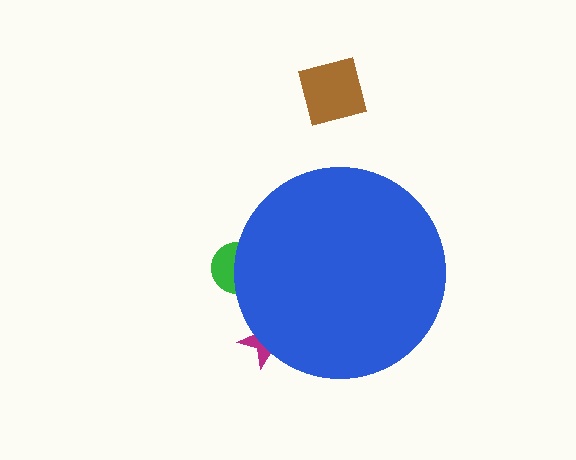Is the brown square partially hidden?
No, the brown square is fully visible.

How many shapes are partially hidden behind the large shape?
2 shapes are partially hidden.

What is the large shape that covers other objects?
A blue circle.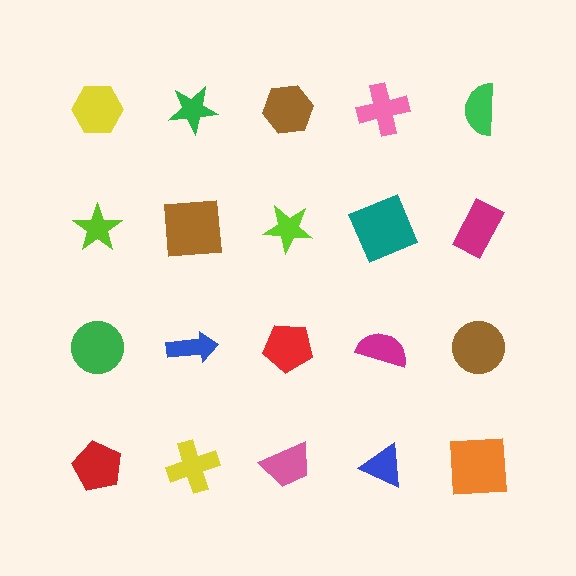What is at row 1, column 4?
A pink cross.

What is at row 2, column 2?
A brown square.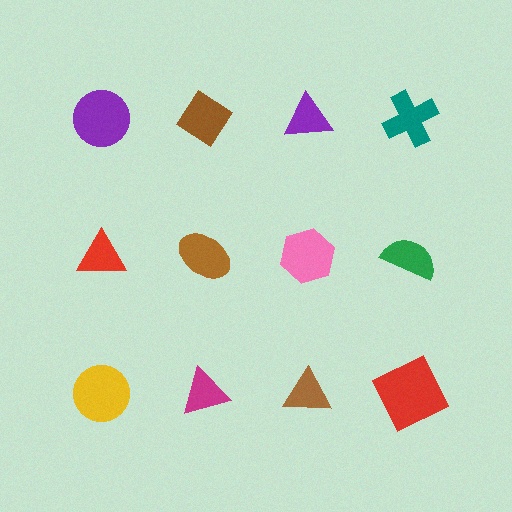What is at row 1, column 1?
A purple circle.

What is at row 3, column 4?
A red square.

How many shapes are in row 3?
4 shapes.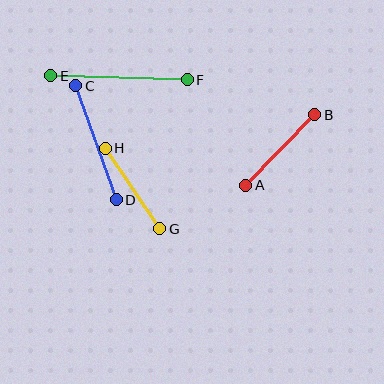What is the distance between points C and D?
The distance is approximately 121 pixels.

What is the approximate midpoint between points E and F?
The midpoint is at approximately (119, 78) pixels.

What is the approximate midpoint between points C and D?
The midpoint is at approximately (96, 143) pixels.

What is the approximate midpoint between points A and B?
The midpoint is at approximately (280, 150) pixels.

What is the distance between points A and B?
The distance is approximately 99 pixels.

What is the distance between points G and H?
The distance is approximately 98 pixels.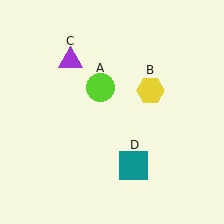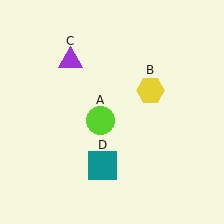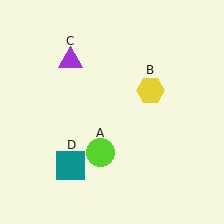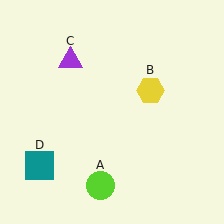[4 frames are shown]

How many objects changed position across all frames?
2 objects changed position: lime circle (object A), teal square (object D).